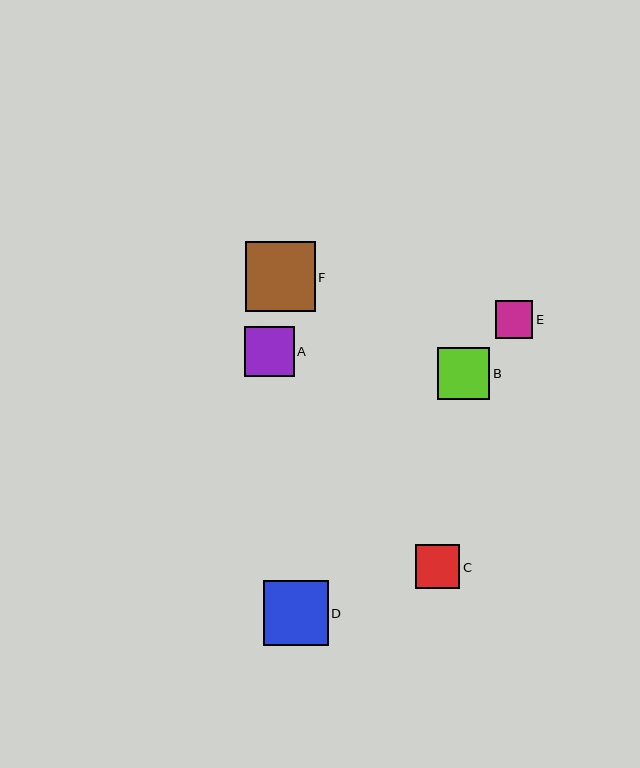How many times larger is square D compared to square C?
Square D is approximately 1.5 times the size of square C.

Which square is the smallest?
Square E is the smallest with a size of approximately 37 pixels.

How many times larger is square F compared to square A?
Square F is approximately 1.4 times the size of square A.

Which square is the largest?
Square F is the largest with a size of approximately 70 pixels.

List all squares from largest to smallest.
From largest to smallest: F, D, B, A, C, E.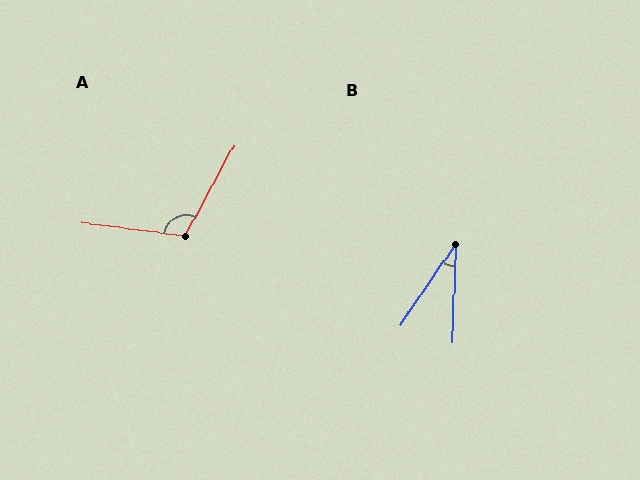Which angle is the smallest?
B, at approximately 33 degrees.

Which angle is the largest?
A, at approximately 111 degrees.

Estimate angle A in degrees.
Approximately 111 degrees.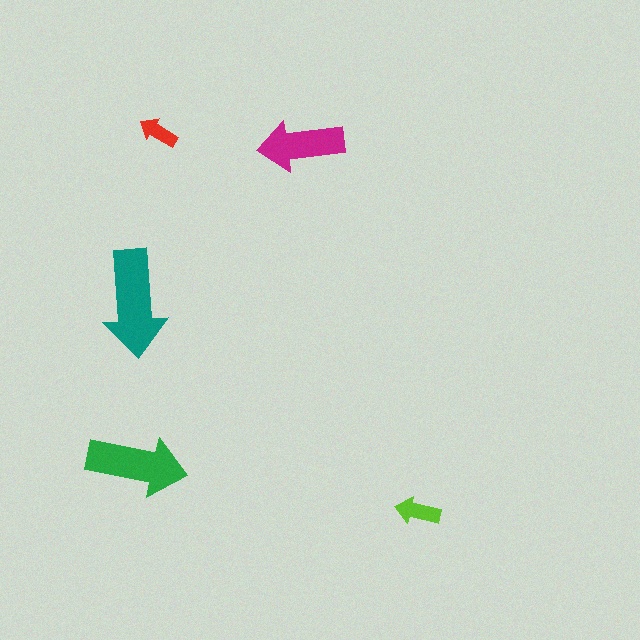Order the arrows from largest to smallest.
the teal one, the green one, the magenta one, the lime one, the red one.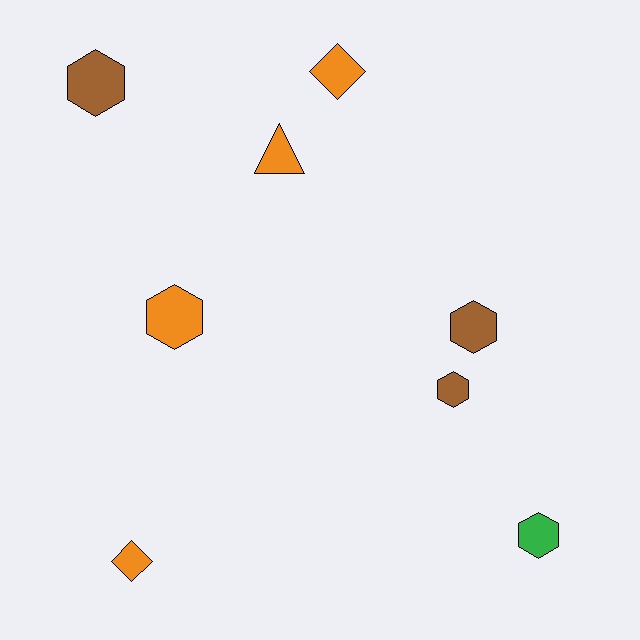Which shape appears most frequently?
Hexagon, with 5 objects.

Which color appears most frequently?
Orange, with 4 objects.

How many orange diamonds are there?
There are 2 orange diamonds.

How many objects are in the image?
There are 8 objects.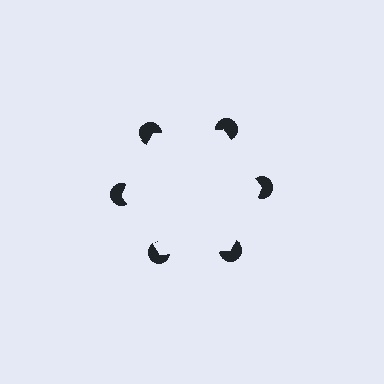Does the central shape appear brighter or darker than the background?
It typically appears slightly brighter than the background, even though no actual brightness change is drawn.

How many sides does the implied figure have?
6 sides.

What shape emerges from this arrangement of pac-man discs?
An illusory hexagon — its edges are inferred from the aligned wedge cuts in the pac-man discs, not physically drawn.